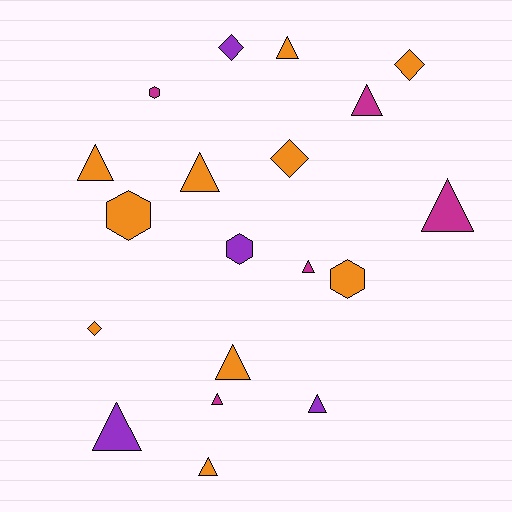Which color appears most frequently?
Orange, with 10 objects.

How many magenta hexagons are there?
There is 1 magenta hexagon.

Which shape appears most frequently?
Triangle, with 11 objects.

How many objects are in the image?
There are 19 objects.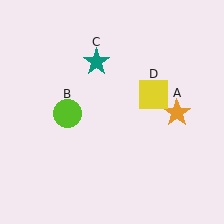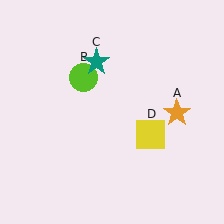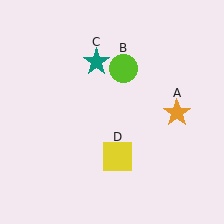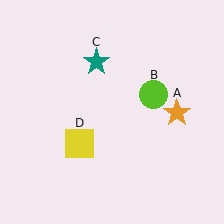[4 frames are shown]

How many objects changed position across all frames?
2 objects changed position: lime circle (object B), yellow square (object D).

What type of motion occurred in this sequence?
The lime circle (object B), yellow square (object D) rotated clockwise around the center of the scene.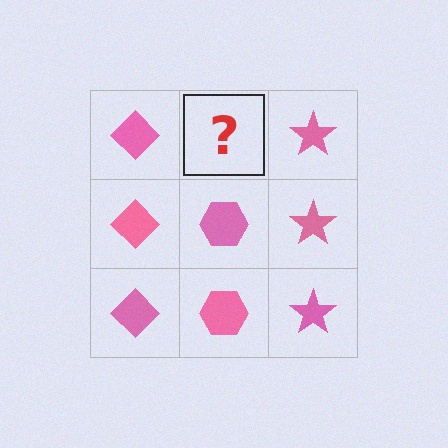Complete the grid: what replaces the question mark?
The question mark should be replaced with a pink hexagon.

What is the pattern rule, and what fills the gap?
The rule is that each column has a consistent shape. The gap should be filled with a pink hexagon.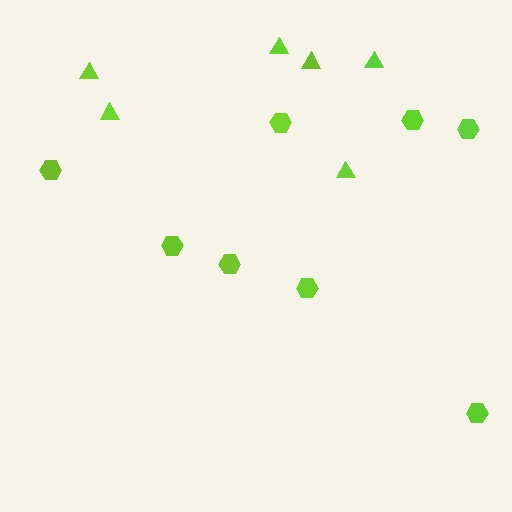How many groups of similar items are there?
There are 2 groups: one group of triangles (6) and one group of hexagons (8).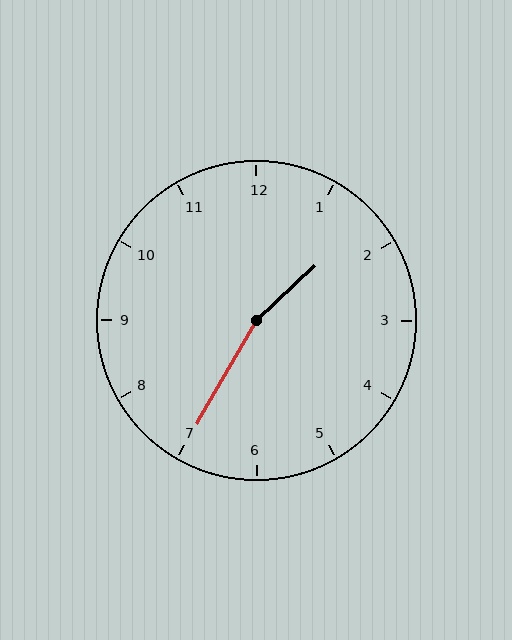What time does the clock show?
1:35.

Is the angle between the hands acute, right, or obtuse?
It is obtuse.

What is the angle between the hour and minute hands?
Approximately 162 degrees.